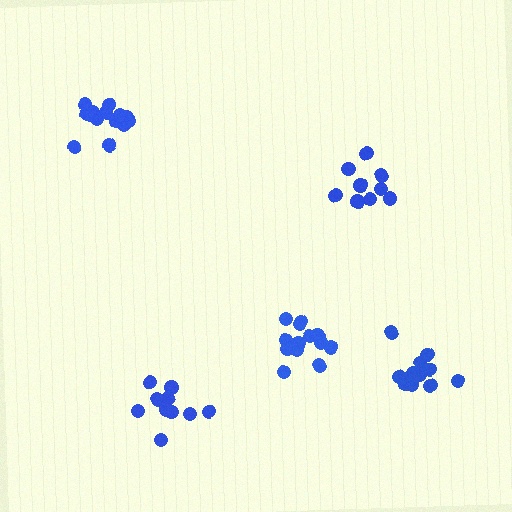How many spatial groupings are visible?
There are 5 spatial groupings.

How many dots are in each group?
Group 1: 13 dots, Group 2: 14 dots, Group 3: 9 dots, Group 4: 13 dots, Group 5: 10 dots (59 total).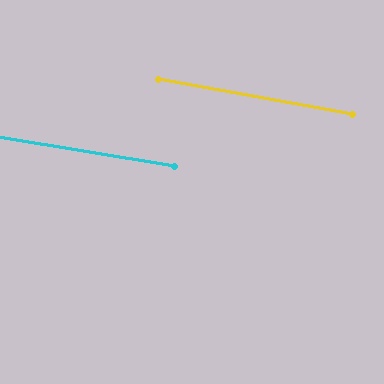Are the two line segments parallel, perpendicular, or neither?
Parallel — their directions differ by only 1.2°.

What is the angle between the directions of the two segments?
Approximately 1 degree.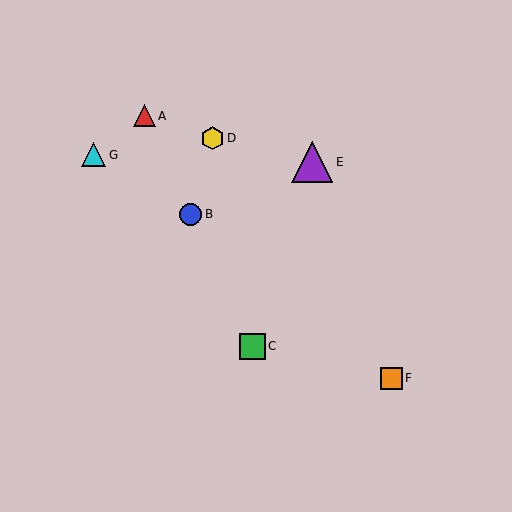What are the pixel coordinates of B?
Object B is at (191, 214).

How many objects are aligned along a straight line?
3 objects (A, B, C) are aligned along a straight line.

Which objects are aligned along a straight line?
Objects A, B, C are aligned along a straight line.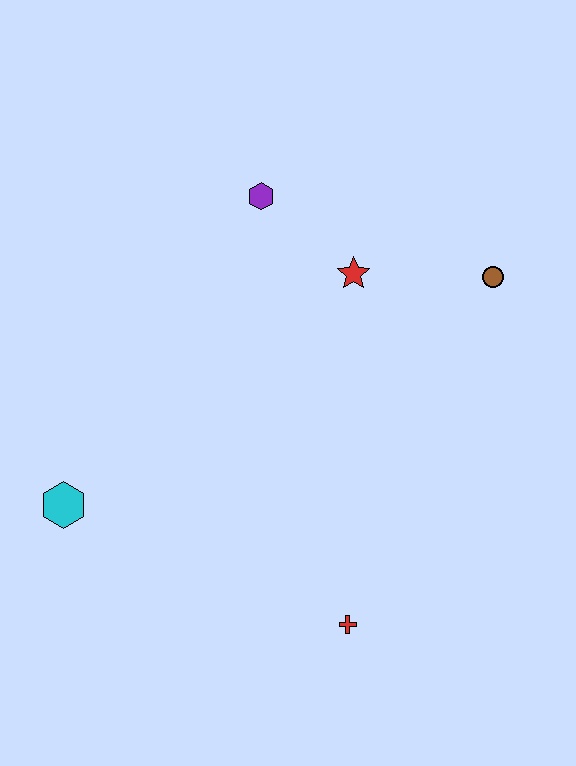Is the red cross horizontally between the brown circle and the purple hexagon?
Yes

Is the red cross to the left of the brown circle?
Yes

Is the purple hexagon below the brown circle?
No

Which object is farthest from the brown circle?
The cyan hexagon is farthest from the brown circle.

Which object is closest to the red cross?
The cyan hexagon is closest to the red cross.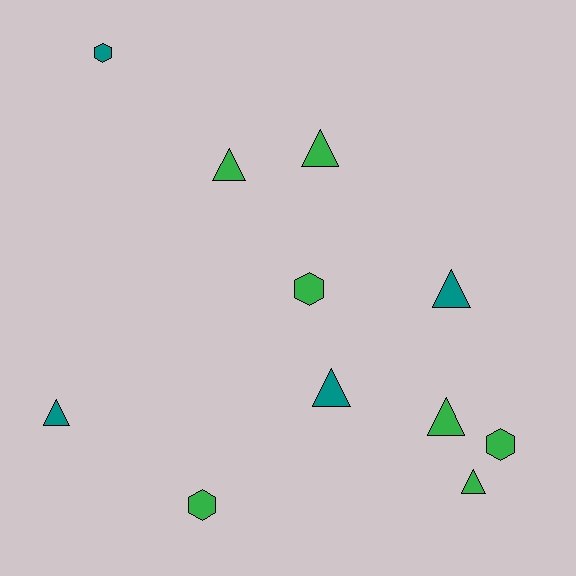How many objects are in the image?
There are 11 objects.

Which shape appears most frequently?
Triangle, with 7 objects.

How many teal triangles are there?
There are 3 teal triangles.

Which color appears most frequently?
Green, with 7 objects.